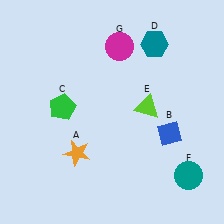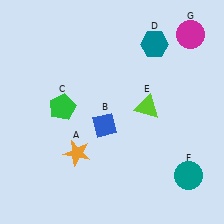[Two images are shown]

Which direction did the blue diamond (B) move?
The blue diamond (B) moved left.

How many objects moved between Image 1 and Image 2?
2 objects moved between the two images.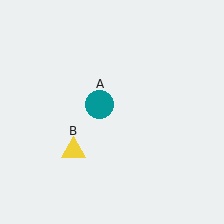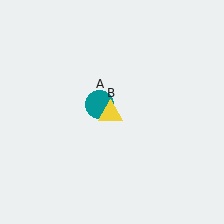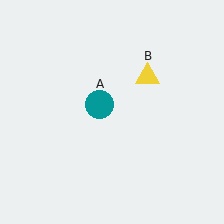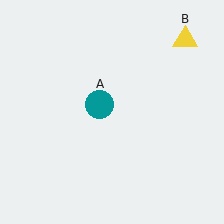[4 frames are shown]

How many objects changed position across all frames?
1 object changed position: yellow triangle (object B).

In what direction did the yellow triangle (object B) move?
The yellow triangle (object B) moved up and to the right.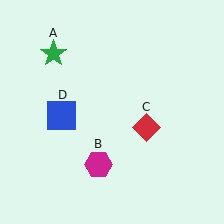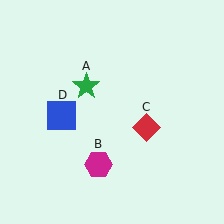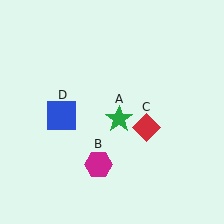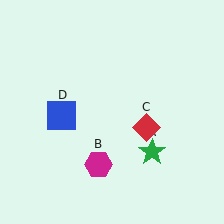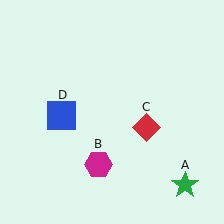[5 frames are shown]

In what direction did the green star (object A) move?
The green star (object A) moved down and to the right.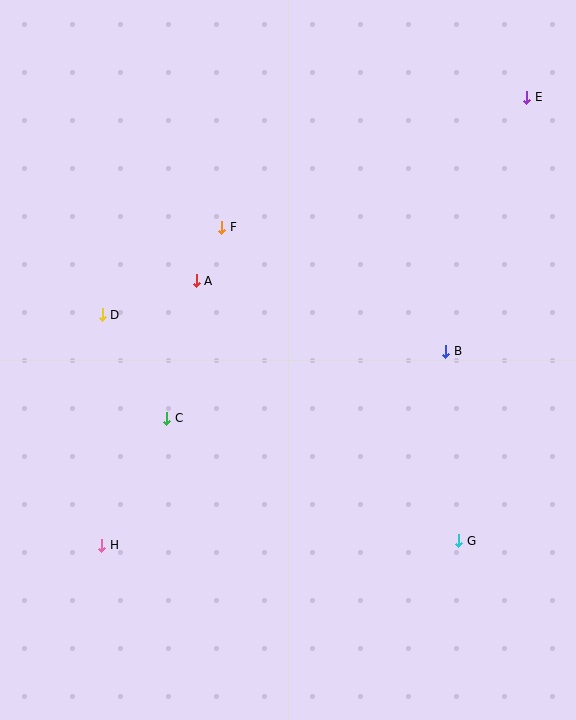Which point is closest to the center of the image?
Point A at (196, 281) is closest to the center.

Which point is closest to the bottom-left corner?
Point H is closest to the bottom-left corner.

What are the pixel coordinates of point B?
Point B is at (446, 351).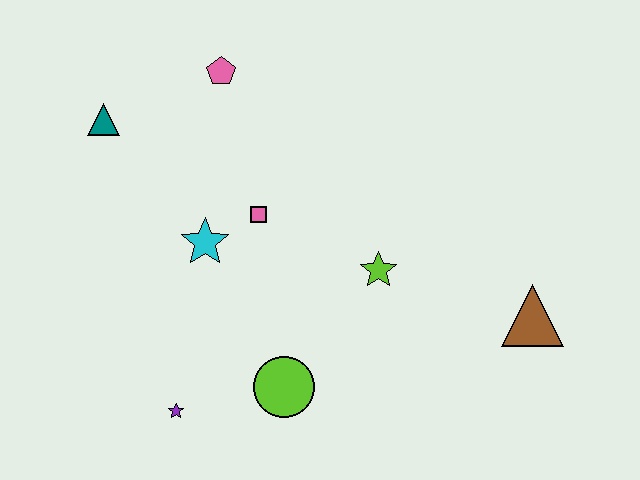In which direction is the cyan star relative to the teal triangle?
The cyan star is below the teal triangle.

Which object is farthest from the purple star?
The brown triangle is farthest from the purple star.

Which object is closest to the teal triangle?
The pink pentagon is closest to the teal triangle.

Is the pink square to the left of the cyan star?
No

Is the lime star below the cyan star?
Yes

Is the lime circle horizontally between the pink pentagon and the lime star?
Yes